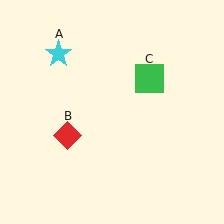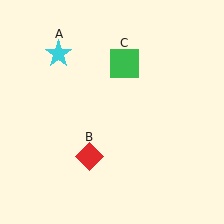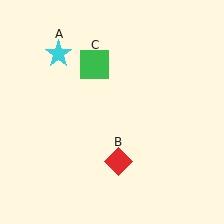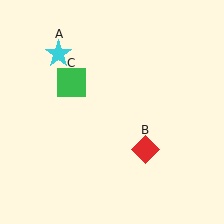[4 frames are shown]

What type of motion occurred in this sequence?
The red diamond (object B), green square (object C) rotated counterclockwise around the center of the scene.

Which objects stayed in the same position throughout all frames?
Cyan star (object A) remained stationary.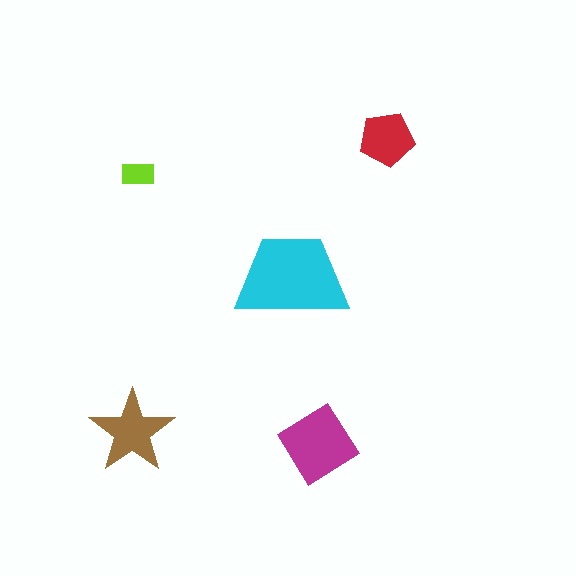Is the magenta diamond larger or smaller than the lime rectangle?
Larger.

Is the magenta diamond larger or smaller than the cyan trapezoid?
Smaller.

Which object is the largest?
The cyan trapezoid.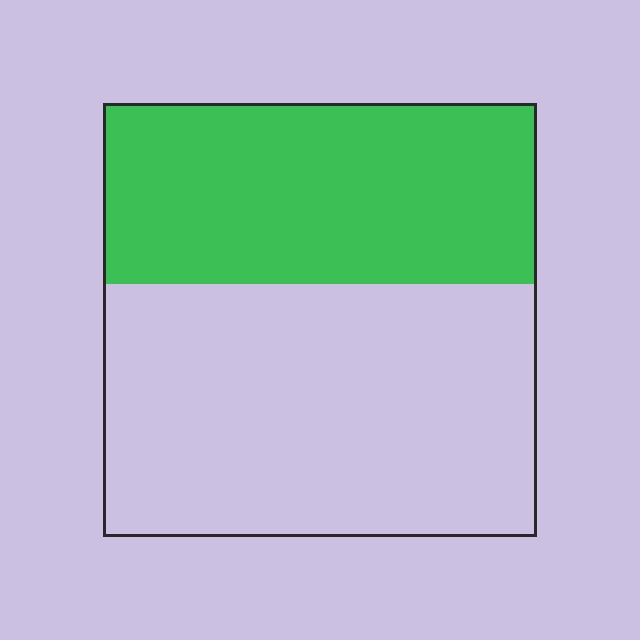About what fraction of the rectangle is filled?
About two fifths (2/5).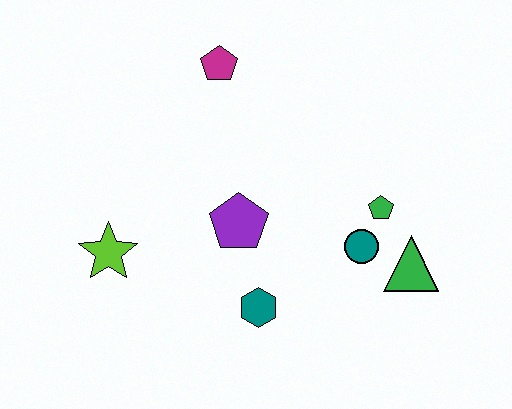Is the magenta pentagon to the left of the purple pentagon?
Yes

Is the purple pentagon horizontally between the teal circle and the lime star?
Yes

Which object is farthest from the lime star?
The green triangle is farthest from the lime star.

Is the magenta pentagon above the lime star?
Yes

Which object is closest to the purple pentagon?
The teal hexagon is closest to the purple pentagon.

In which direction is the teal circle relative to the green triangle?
The teal circle is to the left of the green triangle.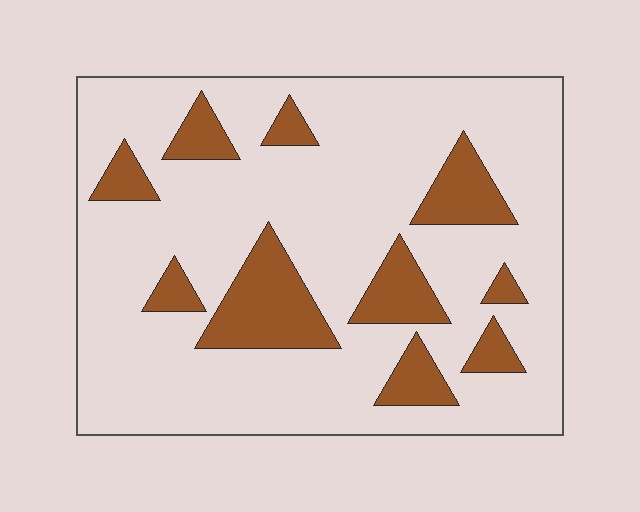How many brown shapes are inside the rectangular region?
10.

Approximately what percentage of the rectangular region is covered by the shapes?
Approximately 20%.